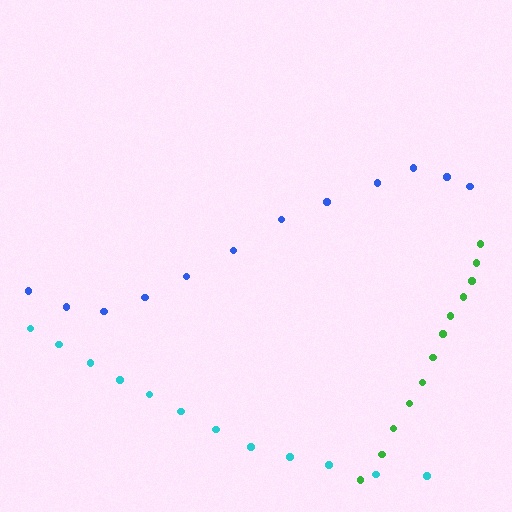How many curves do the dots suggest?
There are 3 distinct paths.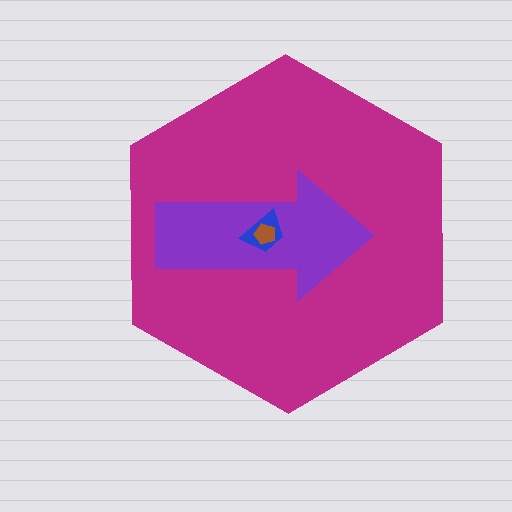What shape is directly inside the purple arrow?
The blue trapezoid.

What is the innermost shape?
The brown pentagon.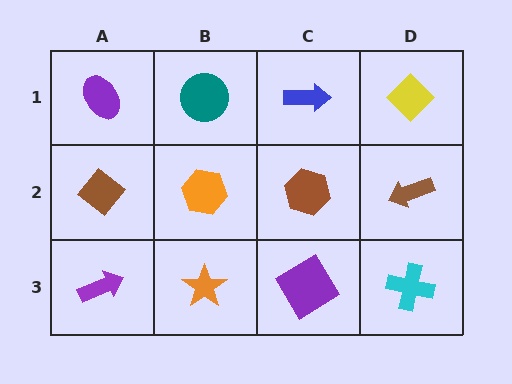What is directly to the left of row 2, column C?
An orange hexagon.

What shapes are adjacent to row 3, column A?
A brown diamond (row 2, column A), an orange star (row 3, column B).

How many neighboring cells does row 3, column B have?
3.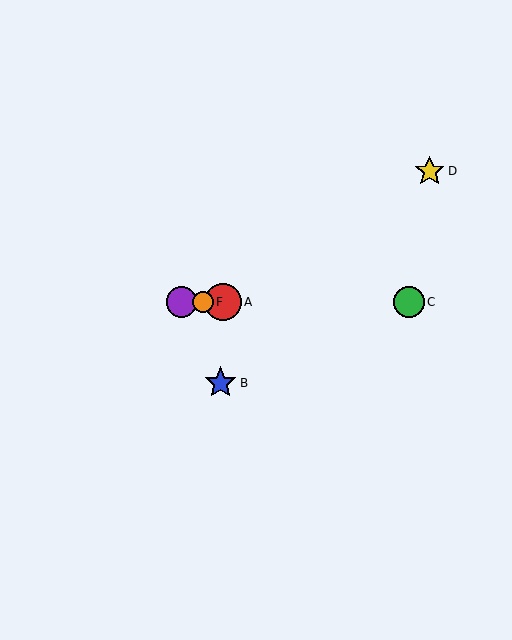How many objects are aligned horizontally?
4 objects (A, C, E, F) are aligned horizontally.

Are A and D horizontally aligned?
No, A is at y≈302 and D is at y≈171.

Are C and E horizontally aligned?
Yes, both are at y≈302.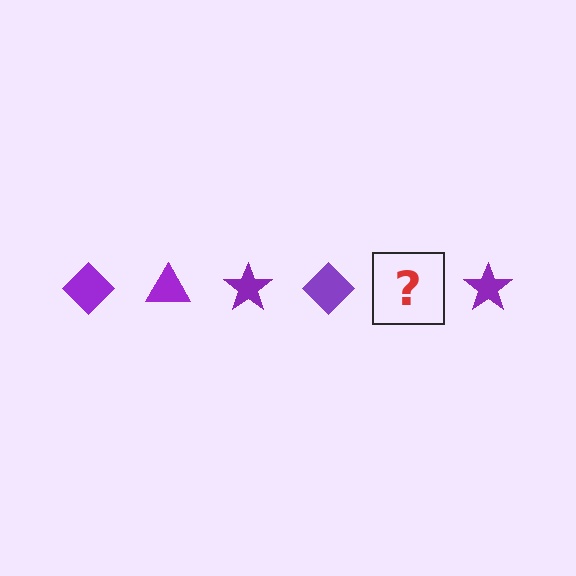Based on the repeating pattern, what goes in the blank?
The blank should be a purple triangle.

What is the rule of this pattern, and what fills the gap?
The rule is that the pattern cycles through diamond, triangle, star shapes in purple. The gap should be filled with a purple triangle.